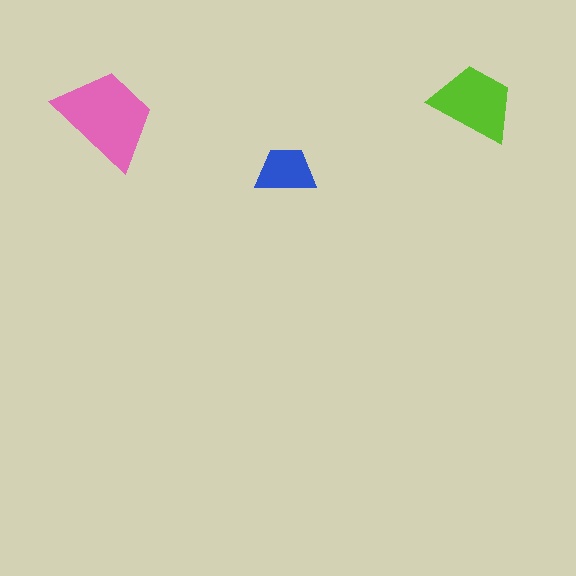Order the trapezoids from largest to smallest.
the pink one, the lime one, the blue one.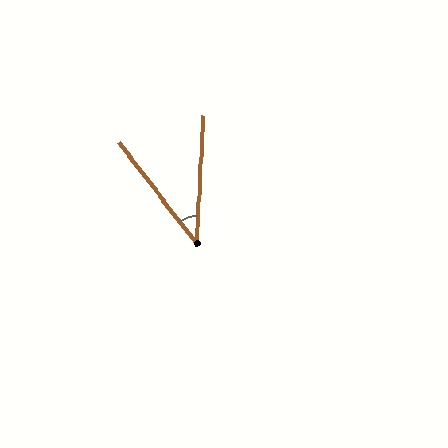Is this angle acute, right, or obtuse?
It is acute.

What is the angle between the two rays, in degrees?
Approximately 41 degrees.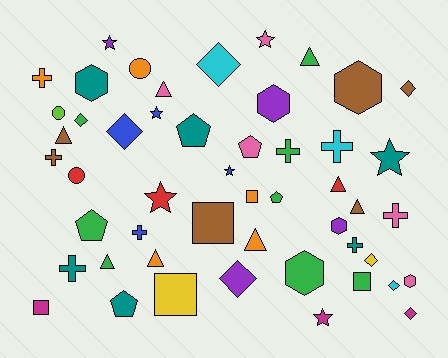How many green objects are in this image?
There are 8 green objects.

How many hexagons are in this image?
There are 6 hexagons.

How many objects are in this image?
There are 50 objects.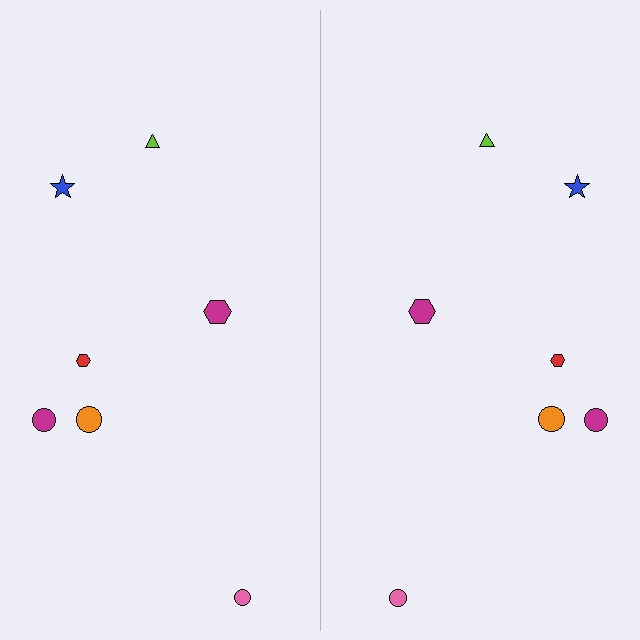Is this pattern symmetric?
Yes, this pattern has bilateral (reflection) symmetry.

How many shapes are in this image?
There are 14 shapes in this image.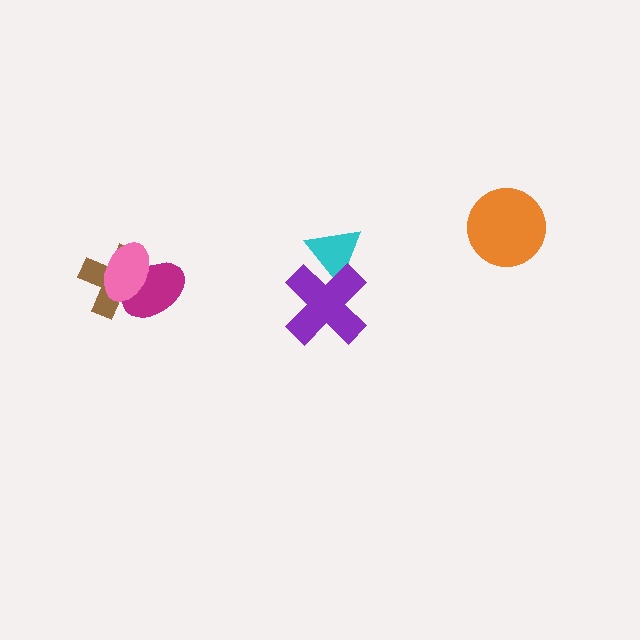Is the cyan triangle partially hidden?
Yes, it is partially covered by another shape.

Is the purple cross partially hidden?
No, no other shape covers it.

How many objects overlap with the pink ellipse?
2 objects overlap with the pink ellipse.